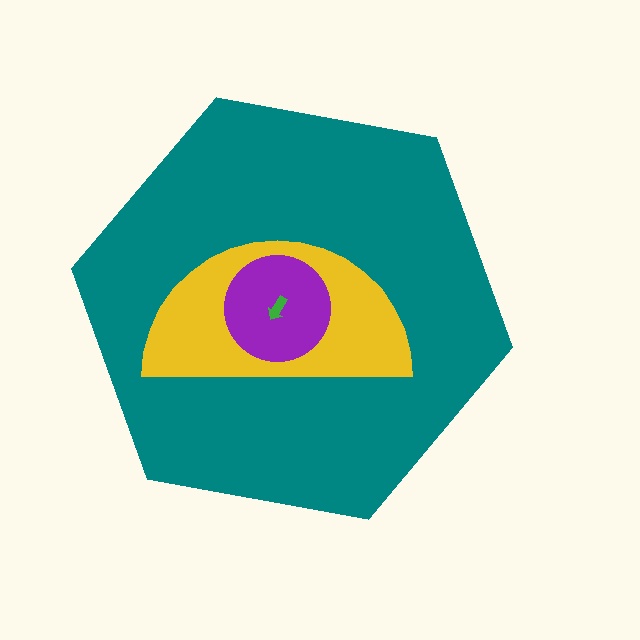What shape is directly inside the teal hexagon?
The yellow semicircle.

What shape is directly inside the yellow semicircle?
The purple circle.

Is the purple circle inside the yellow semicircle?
Yes.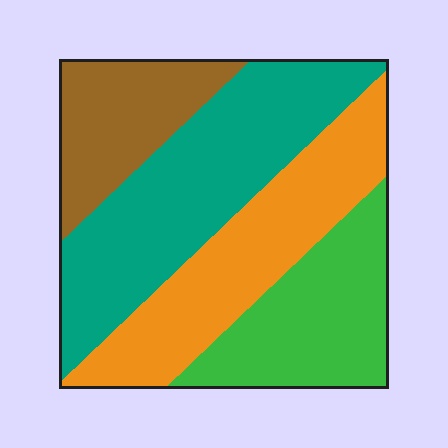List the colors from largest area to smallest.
From largest to smallest: teal, orange, green, brown.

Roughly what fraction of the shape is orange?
Orange covers around 25% of the shape.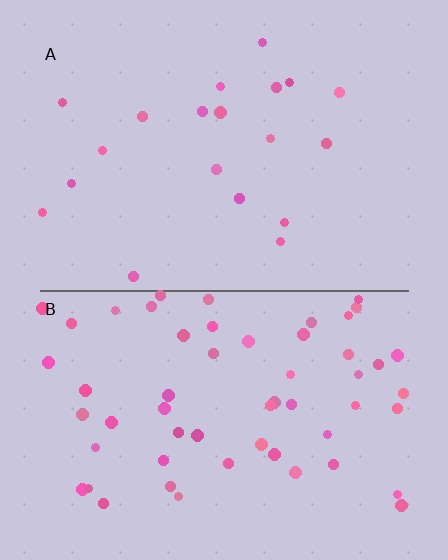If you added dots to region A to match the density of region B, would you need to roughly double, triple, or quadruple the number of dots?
Approximately triple.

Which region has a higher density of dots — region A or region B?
B (the bottom).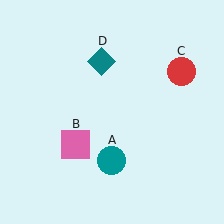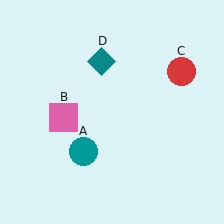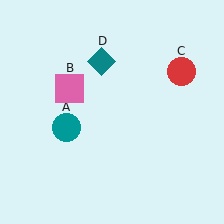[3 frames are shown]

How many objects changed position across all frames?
2 objects changed position: teal circle (object A), pink square (object B).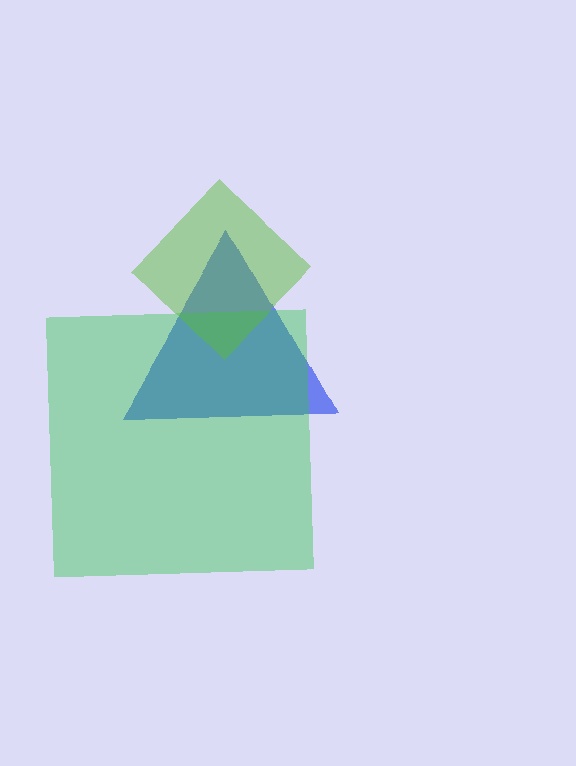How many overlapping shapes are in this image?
There are 3 overlapping shapes in the image.